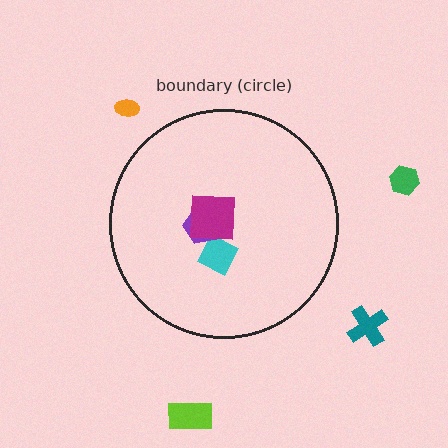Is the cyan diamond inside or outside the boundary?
Inside.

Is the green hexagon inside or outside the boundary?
Outside.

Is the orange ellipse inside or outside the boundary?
Outside.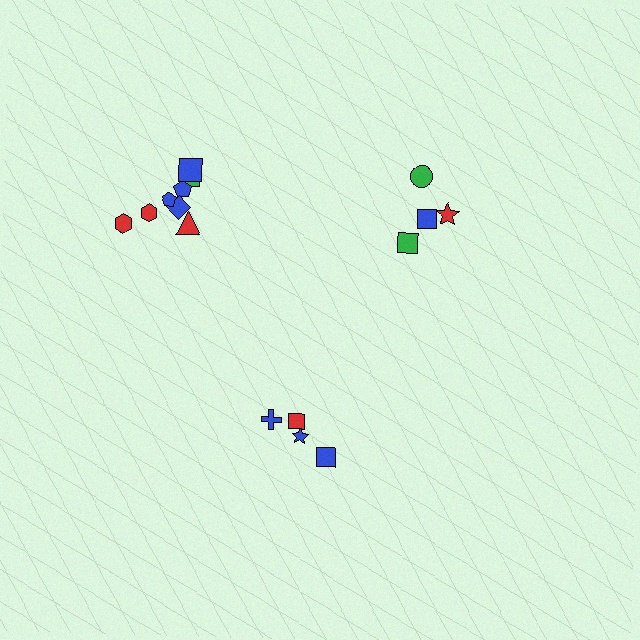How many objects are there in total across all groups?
There are 16 objects.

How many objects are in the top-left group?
There are 8 objects.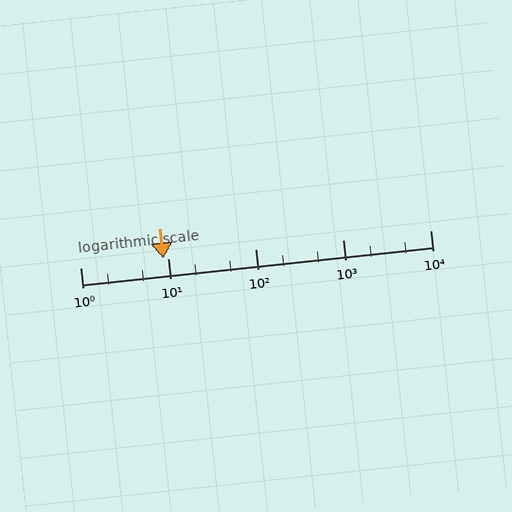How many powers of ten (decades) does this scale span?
The scale spans 4 decades, from 1 to 10000.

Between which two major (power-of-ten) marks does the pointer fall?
The pointer is between 1 and 10.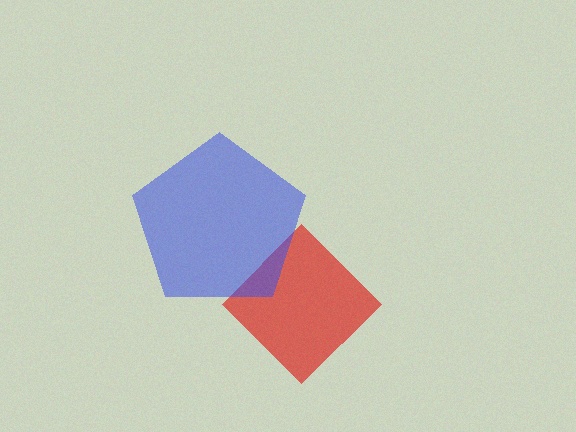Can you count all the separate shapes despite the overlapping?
Yes, there are 2 separate shapes.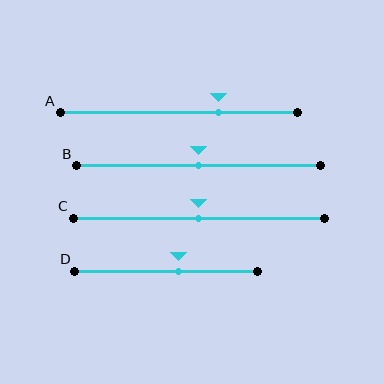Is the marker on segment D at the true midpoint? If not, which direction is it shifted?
No, the marker on segment D is shifted to the right by about 7% of the segment length.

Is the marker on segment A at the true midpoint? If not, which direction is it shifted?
No, the marker on segment A is shifted to the right by about 17% of the segment length.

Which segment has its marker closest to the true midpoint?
Segment B has its marker closest to the true midpoint.